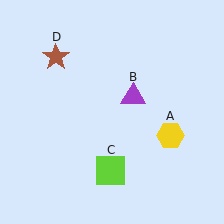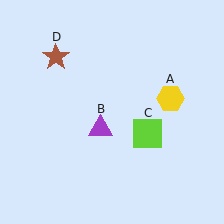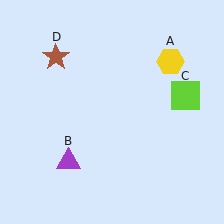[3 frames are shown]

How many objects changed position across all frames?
3 objects changed position: yellow hexagon (object A), purple triangle (object B), lime square (object C).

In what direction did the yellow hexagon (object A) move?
The yellow hexagon (object A) moved up.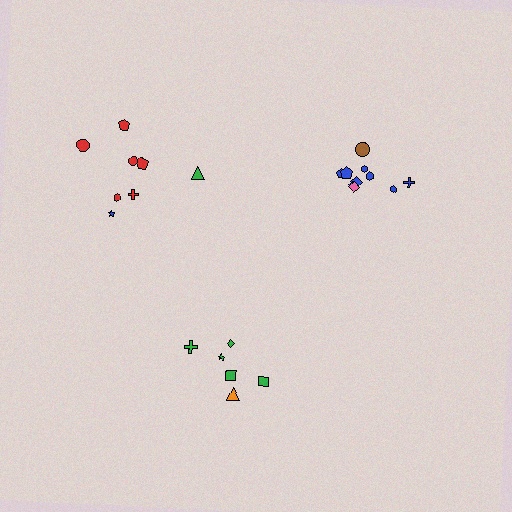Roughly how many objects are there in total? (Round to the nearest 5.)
Roughly 25 objects in total.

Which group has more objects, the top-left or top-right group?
The top-right group.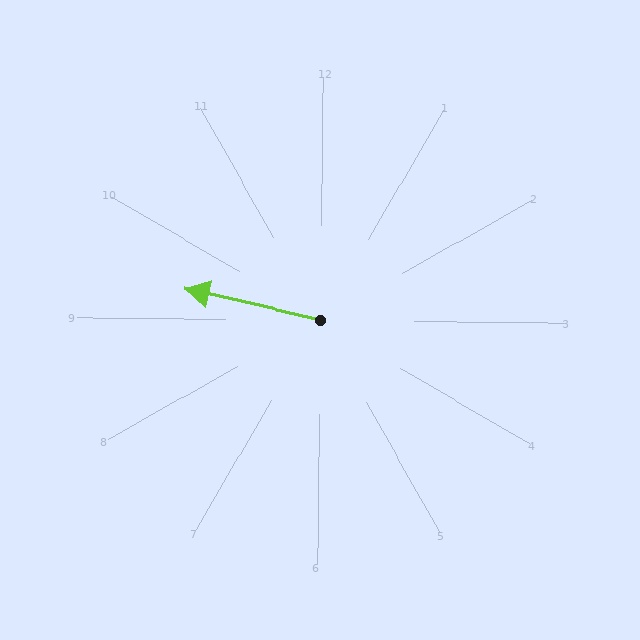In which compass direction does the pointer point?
West.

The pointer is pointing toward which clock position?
Roughly 9 o'clock.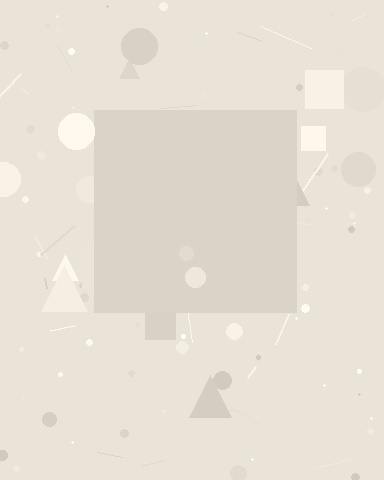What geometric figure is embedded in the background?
A square is embedded in the background.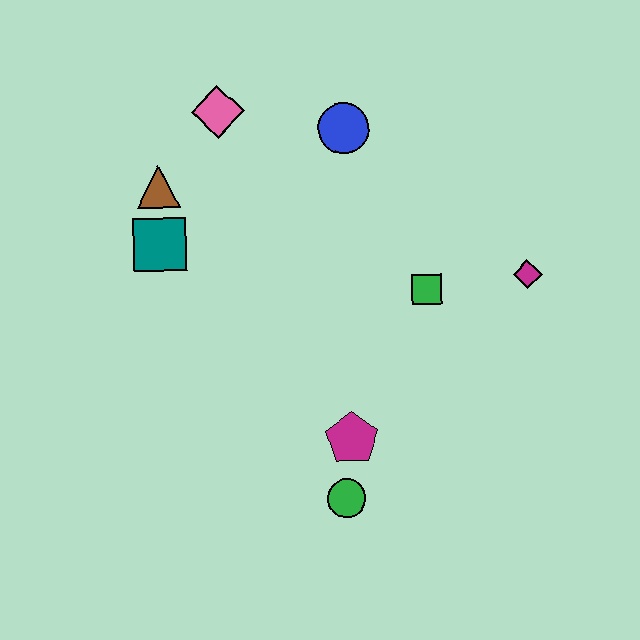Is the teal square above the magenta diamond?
Yes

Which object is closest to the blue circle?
The pink diamond is closest to the blue circle.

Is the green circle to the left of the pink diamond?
No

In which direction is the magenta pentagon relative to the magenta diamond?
The magenta pentagon is to the left of the magenta diamond.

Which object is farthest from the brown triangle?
The magenta diamond is farthest from the brown triangle.